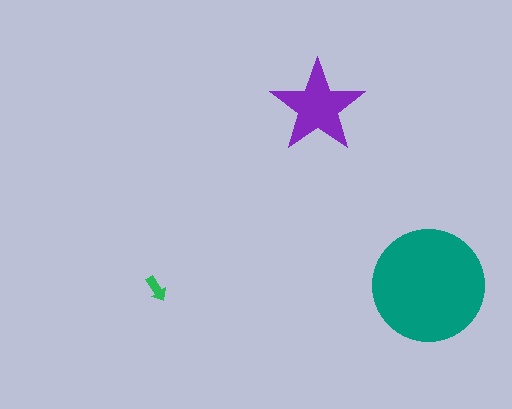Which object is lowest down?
The green arrow is bottommost.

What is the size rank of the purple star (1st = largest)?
2nd.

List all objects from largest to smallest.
The teal circle, the purple star, the green arrow.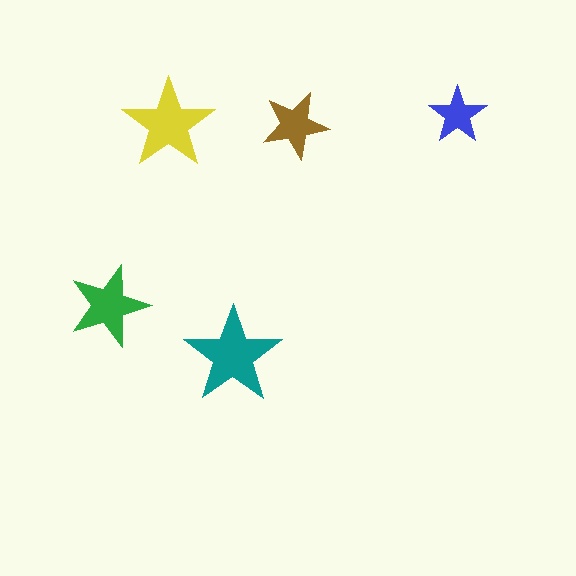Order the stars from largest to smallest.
the teal one, the yellow one, the green one, the brown one, the blue one.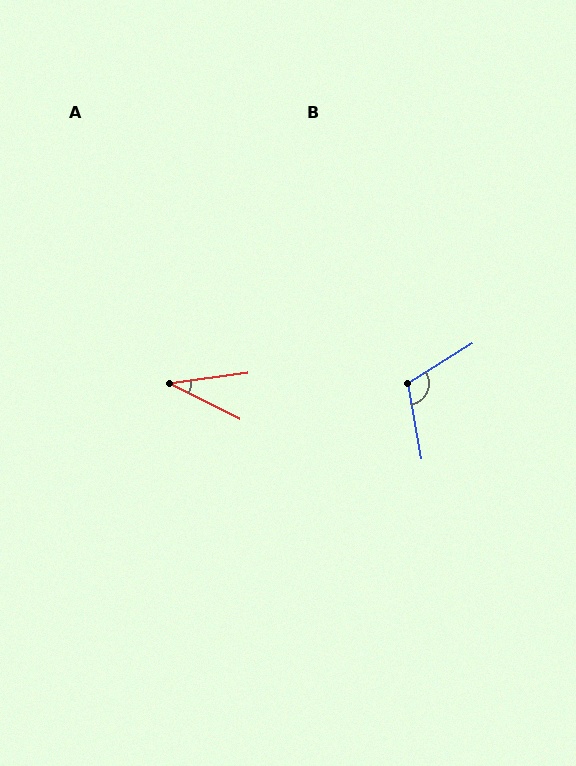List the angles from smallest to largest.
A (34°), B (112°).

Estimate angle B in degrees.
Approximately 112 degrees.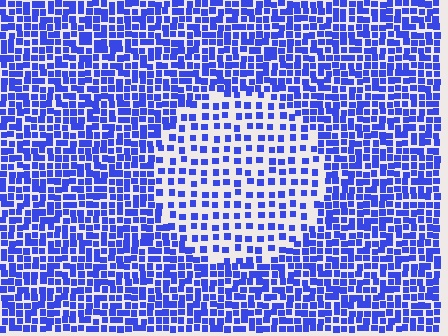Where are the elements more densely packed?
The elements are more densely packed outside the circle boundary.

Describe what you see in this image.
The image contains small blue elements arranged at two different densities. A circle-shaped region is visible where the elements are less densely packed than the surrounding area.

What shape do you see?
I see a circle.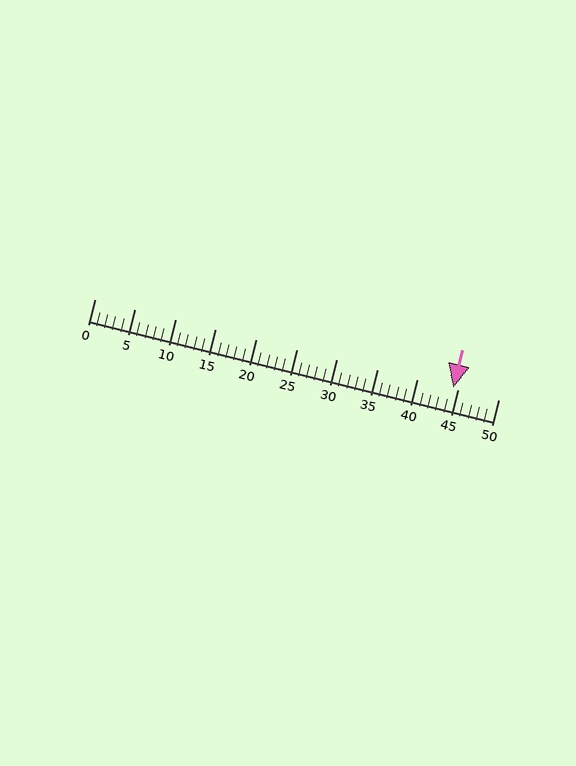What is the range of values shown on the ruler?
The ruler shows values from 0 to 50.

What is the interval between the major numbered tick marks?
The major tick marks are spaced 5 units apart.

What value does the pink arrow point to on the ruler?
The pink arrow points to approximately 44.